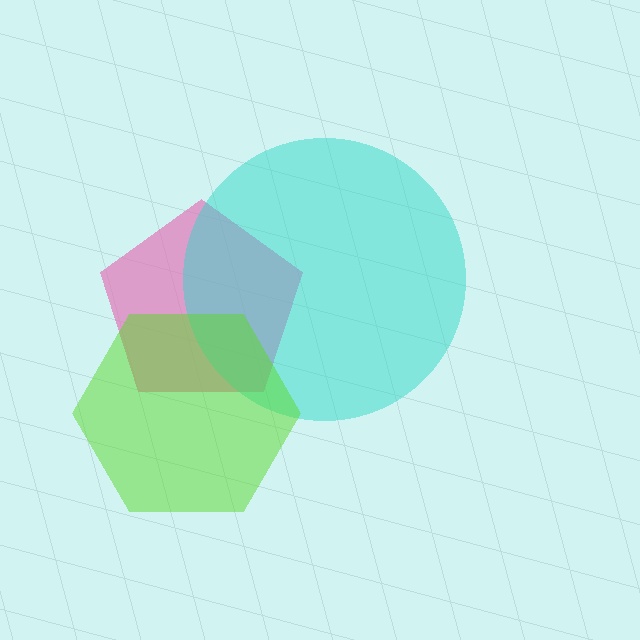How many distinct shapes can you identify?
There are 3 distinct shapes: a pink pentagon, a cyan circle, a lime hexagon.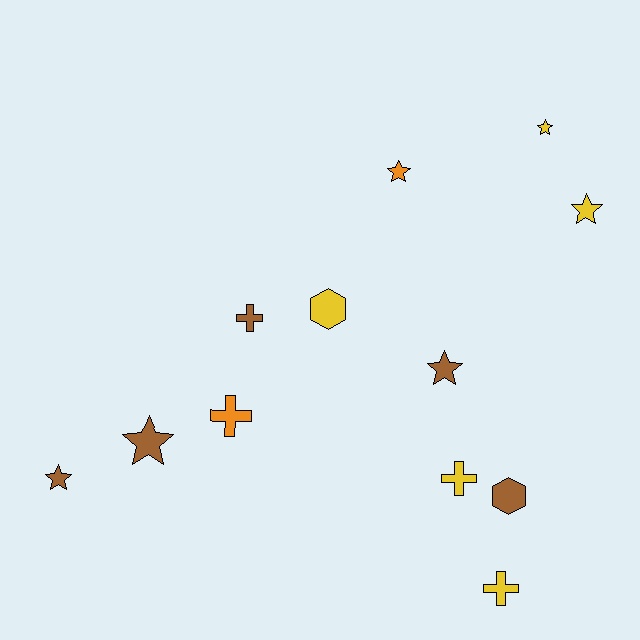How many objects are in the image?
There are 12 objects.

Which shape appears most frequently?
Star, with 6 objects.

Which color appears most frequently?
Brown, with 5 objects.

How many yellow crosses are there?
There are 2 yellow crosses.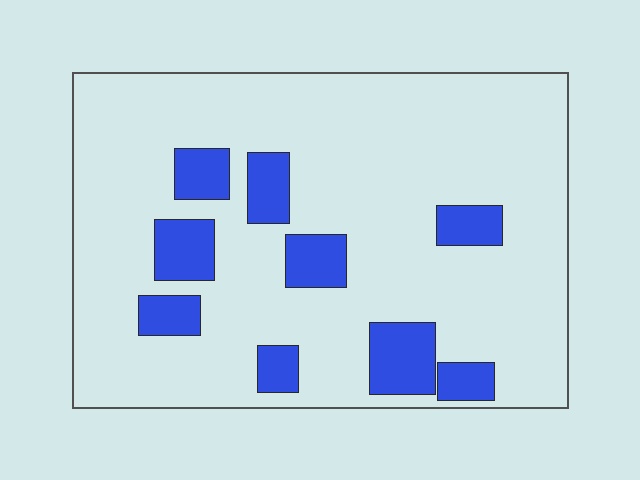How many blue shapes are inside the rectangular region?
9.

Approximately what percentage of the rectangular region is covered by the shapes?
Approximately 15%.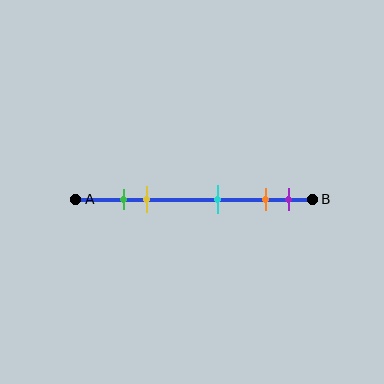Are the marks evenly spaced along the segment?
No, the marks are not evenly spaced.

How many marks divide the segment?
There are 5 marks dividing the segment.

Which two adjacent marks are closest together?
The green and yellow marks are the closest adjacent pair.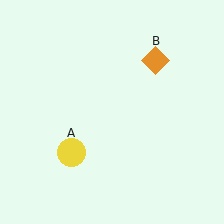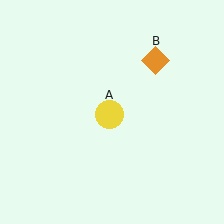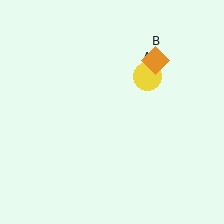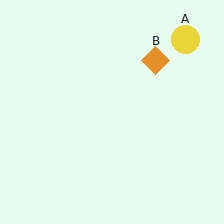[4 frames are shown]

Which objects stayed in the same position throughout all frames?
Orange diamond (object B) remained stationary.